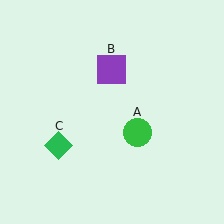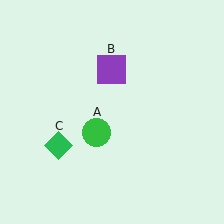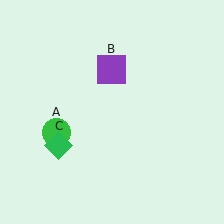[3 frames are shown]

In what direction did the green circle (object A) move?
The green circle (object A) moved left.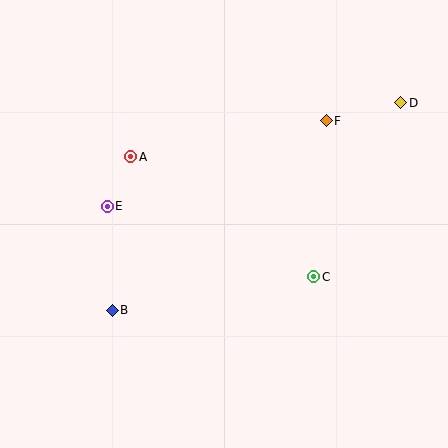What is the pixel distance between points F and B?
The distance between F and B is 286 pixels.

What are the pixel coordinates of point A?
Point A is at (131, 157).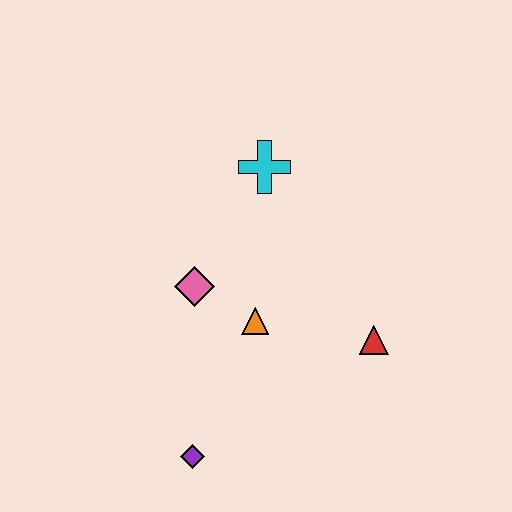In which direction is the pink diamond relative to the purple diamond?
The pink diamond is above the purple diamond.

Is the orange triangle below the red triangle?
No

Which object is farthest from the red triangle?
The purple diamond is farthest from the red triangle.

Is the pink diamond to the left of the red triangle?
Yes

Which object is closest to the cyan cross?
The pink diamond is closest to the cyan cross.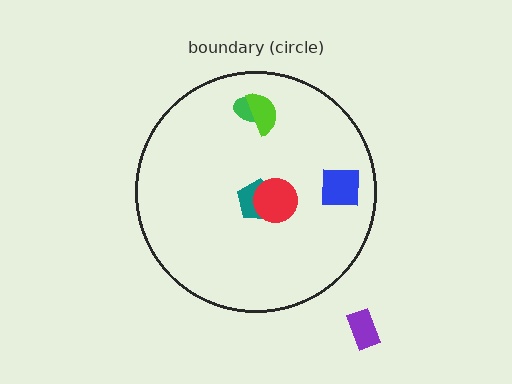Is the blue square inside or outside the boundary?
Inside.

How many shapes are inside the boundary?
5 inside, 1 outside.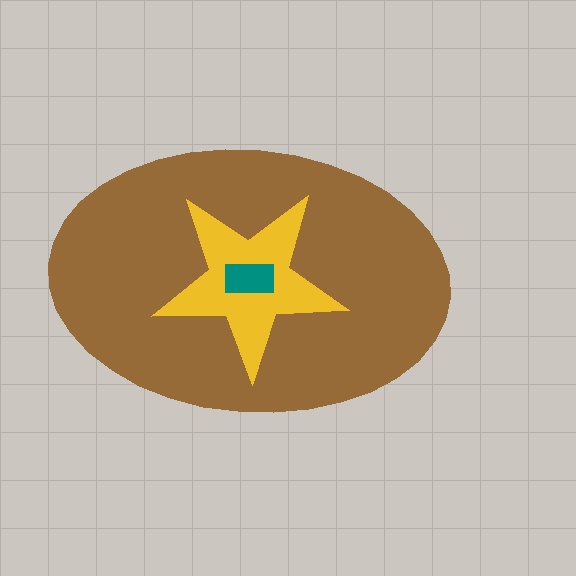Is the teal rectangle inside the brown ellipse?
Yes.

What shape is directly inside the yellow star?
The teal rectangle.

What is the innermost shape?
The teal rectangle.